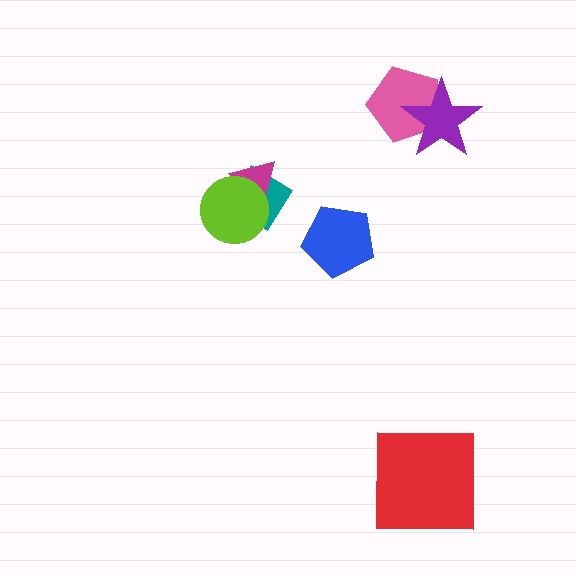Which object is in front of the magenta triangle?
The lime circle is in front of the magenta triangle.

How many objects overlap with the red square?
0 objects overlap with the red square.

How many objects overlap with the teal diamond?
2 objects overlap with the teal diamond.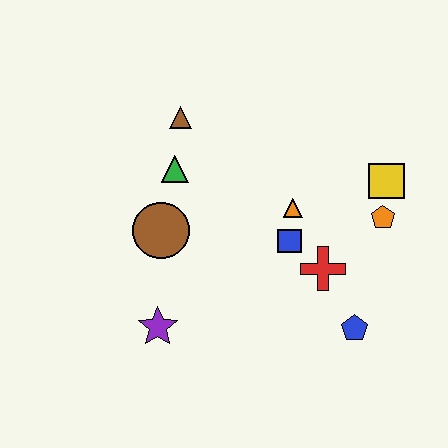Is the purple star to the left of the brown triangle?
Yes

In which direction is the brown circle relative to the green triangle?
The brown circle is below the green triangle.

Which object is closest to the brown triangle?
The green triangle is closest to the brown triangle.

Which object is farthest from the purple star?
The yellow square is farthest from the purple star.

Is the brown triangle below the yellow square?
No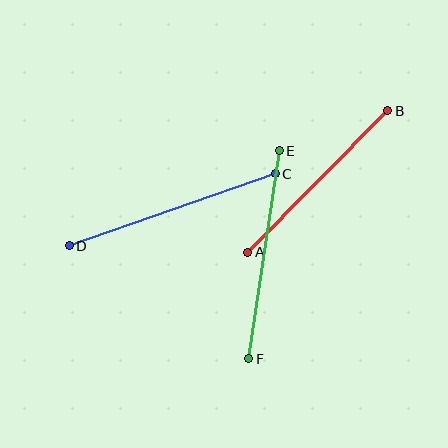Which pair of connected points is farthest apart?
Points C and D are farthest apart.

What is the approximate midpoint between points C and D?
The midpoint is at approximately (172, 210) pixels.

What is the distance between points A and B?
The distance is approximately 199 pixels.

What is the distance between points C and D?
The distance is approximately 218 pixels.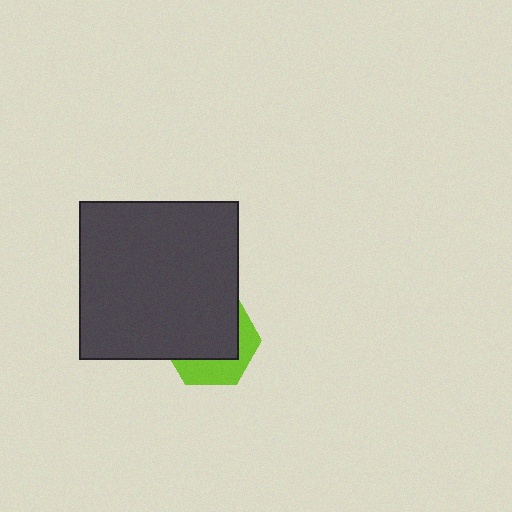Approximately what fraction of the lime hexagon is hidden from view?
Roughly 64% of the lime hexagon is hidden behind the dark gray square.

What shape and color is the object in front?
The object in front is a dark gray square.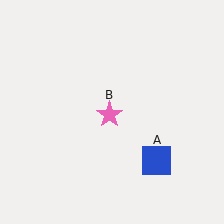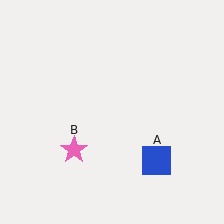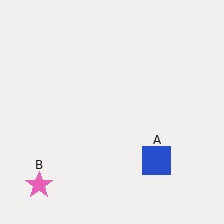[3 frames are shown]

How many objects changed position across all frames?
1 object changed position: pink star (object B).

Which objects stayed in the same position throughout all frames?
Blue square (object A) remained stationary.